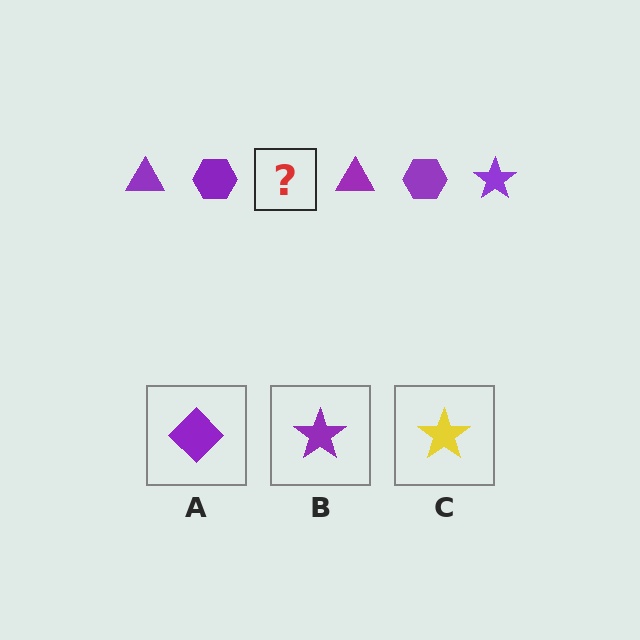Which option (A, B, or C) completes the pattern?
B.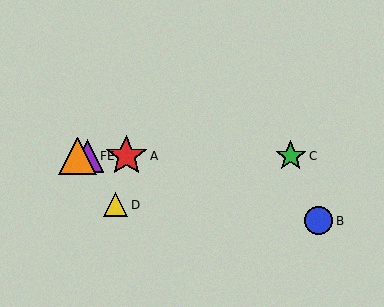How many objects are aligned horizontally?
4 objects (A, C, E, F) are aligned horizontally.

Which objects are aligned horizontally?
Objects A, C, E, F are aligned horizontally.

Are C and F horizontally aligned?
Yes, both are at y≈156.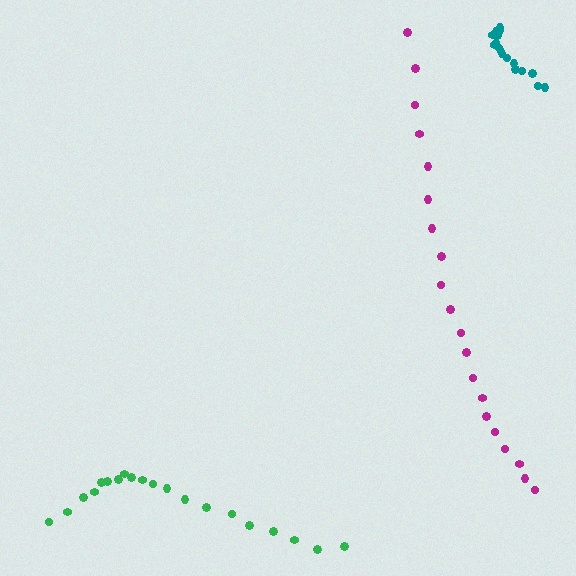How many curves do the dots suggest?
There are 3 distinct paths.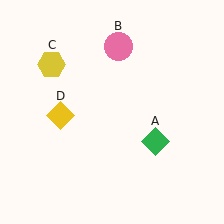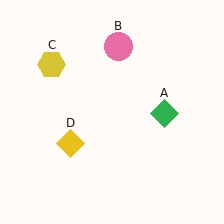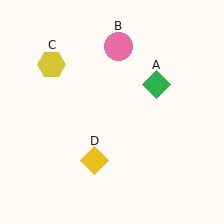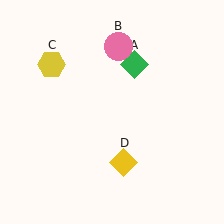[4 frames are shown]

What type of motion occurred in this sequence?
The green diamond (object A), yellow diamond (object D) rotated counterclockwise around the center of the scene.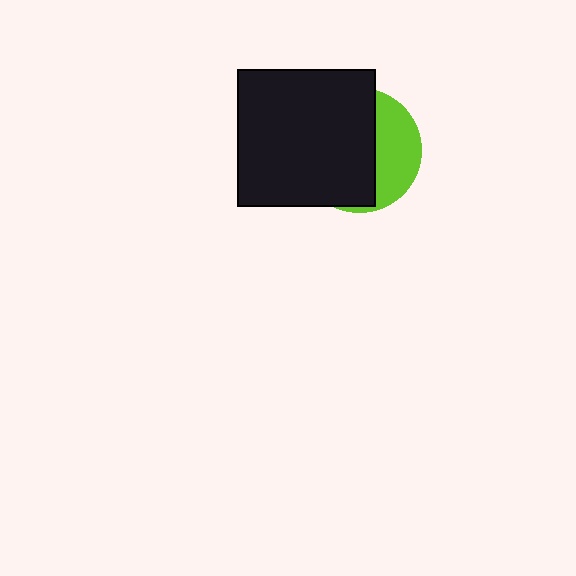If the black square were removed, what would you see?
You would see the complete lime circle.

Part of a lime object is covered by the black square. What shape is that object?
It is a circle.